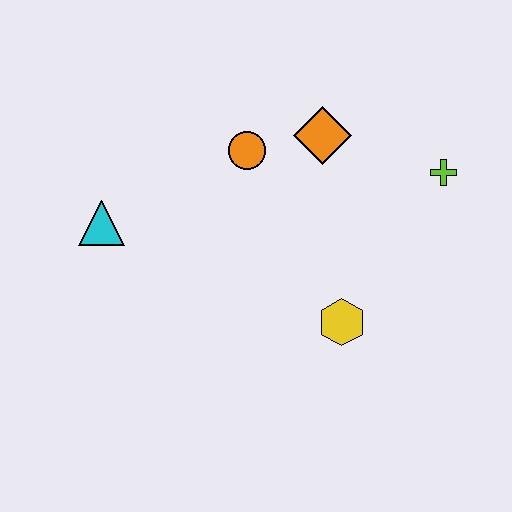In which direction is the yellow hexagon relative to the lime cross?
The yellow hexagon is below the lime cross.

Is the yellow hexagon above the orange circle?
No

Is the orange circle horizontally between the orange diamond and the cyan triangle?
Yes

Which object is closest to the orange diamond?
The orange circle is closest to the orange diamond.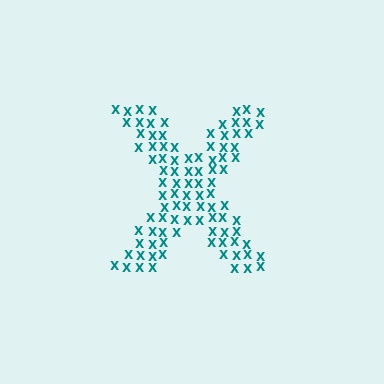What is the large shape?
The large shape is the letter X.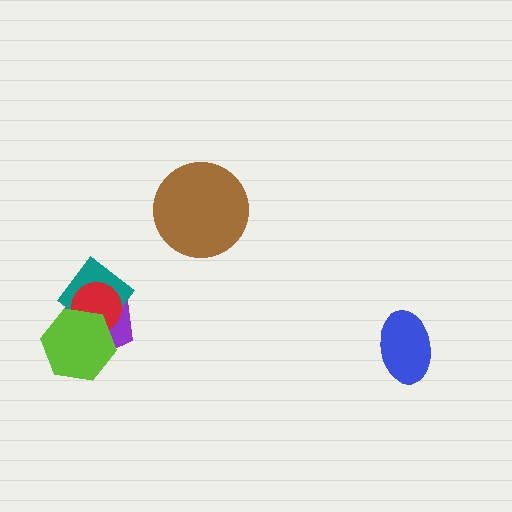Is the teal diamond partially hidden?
Yes, it is partially covered by another shape.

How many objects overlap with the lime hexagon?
3 objects overlap with the lime hexagon.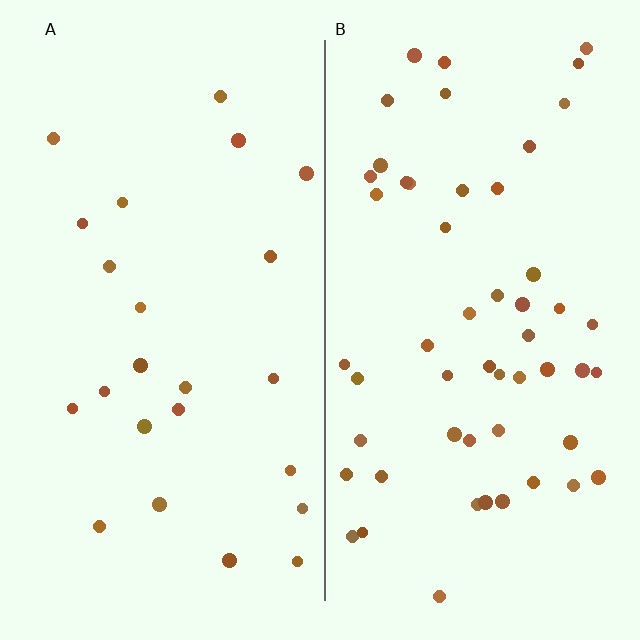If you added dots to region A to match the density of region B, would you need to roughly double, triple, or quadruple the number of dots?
Approximately double.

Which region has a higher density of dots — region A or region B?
B (the right).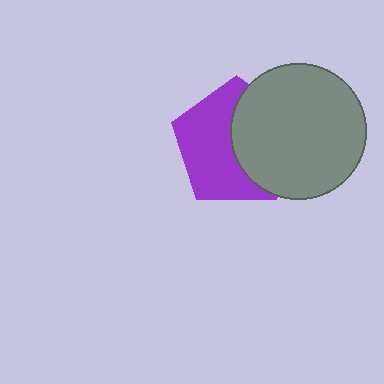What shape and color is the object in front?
The object in front is a gray circle.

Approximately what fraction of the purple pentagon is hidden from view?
Roughly 45% of the purple pentagon is hidden behind the gray circle.